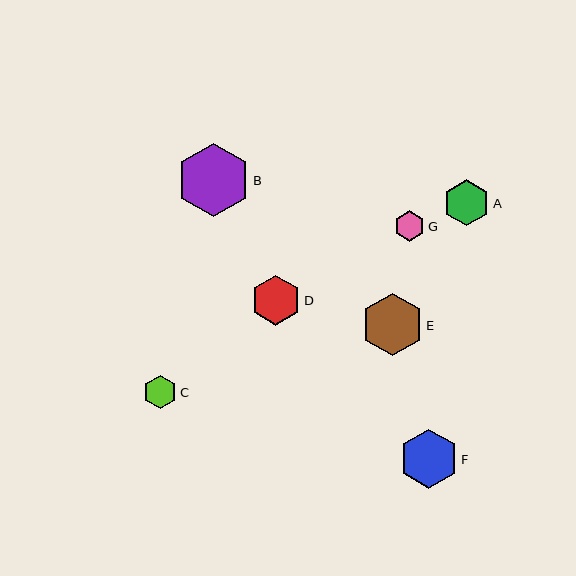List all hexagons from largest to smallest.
From largest to smallest: B, E, F, D, A, C, G.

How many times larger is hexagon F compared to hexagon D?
Hexagon F is approximately 1.2 times the size of hexagon D.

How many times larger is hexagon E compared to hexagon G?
Hexagon E is approximately 2.0 times the size of hexagon G.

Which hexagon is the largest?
Hexagon B is the largest with a size of approximately 73 pixels.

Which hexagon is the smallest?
Hexagon G is the smallest with a size of approximately 30 pixels.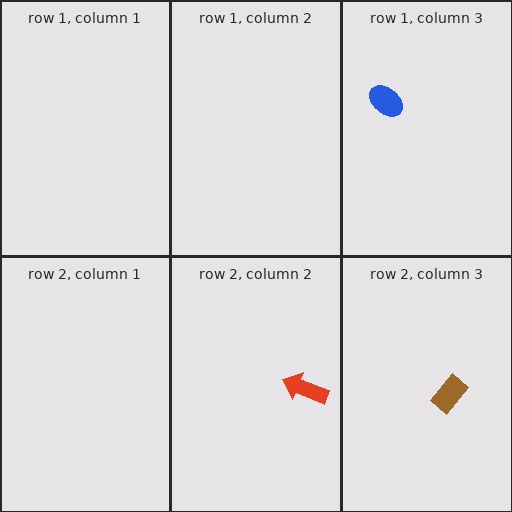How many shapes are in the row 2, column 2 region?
1.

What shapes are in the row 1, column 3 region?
The blue ellipse.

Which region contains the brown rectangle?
The row 2, column 3 region.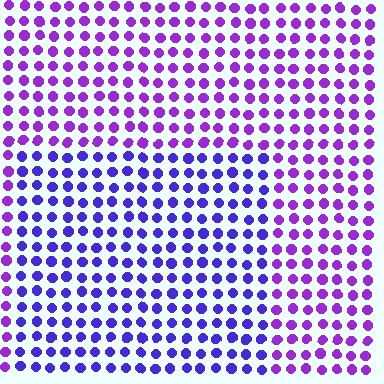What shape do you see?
I see a rectangle.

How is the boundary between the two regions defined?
The boundary is defined purely by a slight shift in hue (about 31 degrees). Spacing, size, and orientation are identical on both sides.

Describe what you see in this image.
The image is filled with small purple elements in a uniform arrangement. A rectangle-shaped region is visible where the elements are tinted to a slightly different hue, forming a subtle color boundary.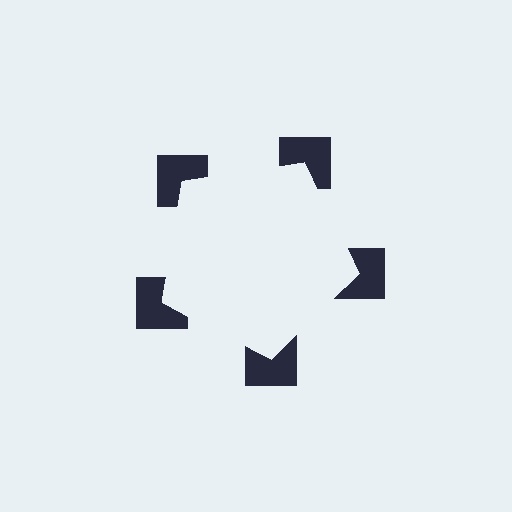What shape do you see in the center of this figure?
An illusory pentagon — its edges are inferred from the aligned wedge cuts in the notched squares, not physically drawn.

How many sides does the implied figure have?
5 sides.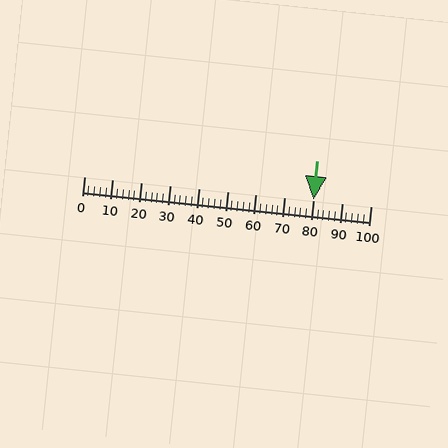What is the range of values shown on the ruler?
The ruler shows values from 0 to 100.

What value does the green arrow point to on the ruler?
The green arrow points to approximately 80.